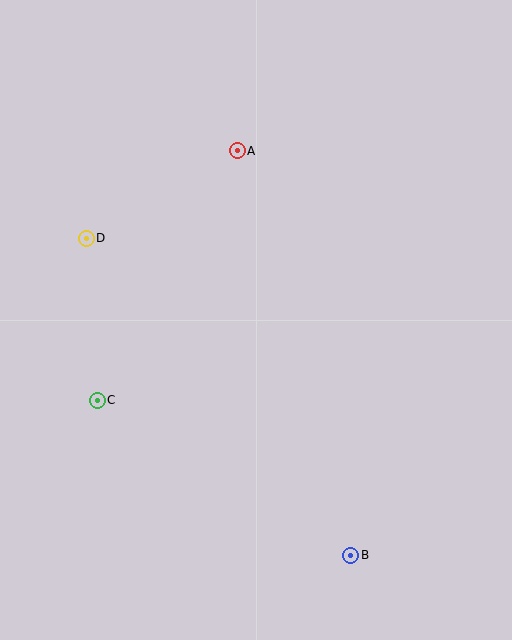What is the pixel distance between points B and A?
The distance between B and A is 420 pixels.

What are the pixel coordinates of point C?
Point C is at (97, 400).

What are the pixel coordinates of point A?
Point A is at (237, 151).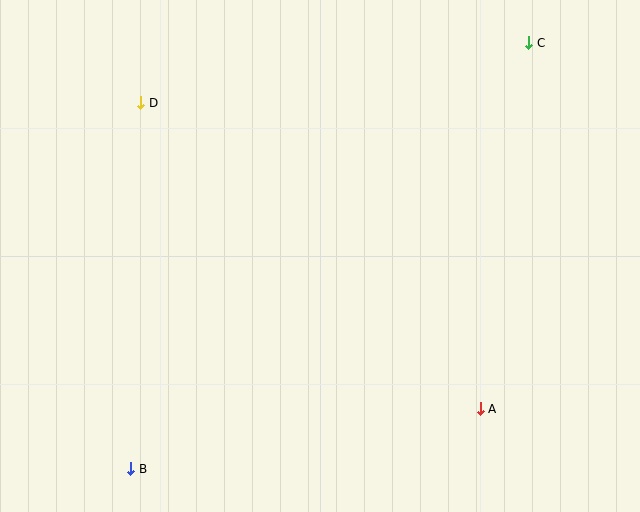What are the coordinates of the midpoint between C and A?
The midpoint between C and A is at (505, 226).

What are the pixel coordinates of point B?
Point B is at (131, 469).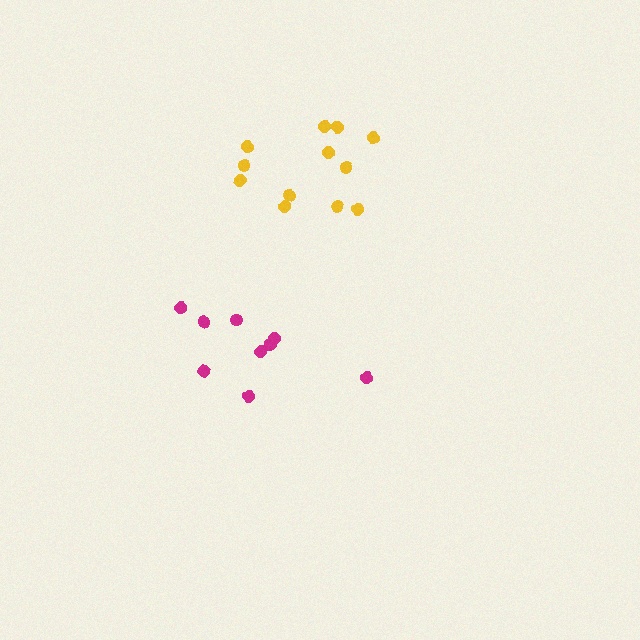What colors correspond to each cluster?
The clusters are colored: magenta, yellow.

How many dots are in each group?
Group 1: 9 dots, Group 2: 12 dots (21 total).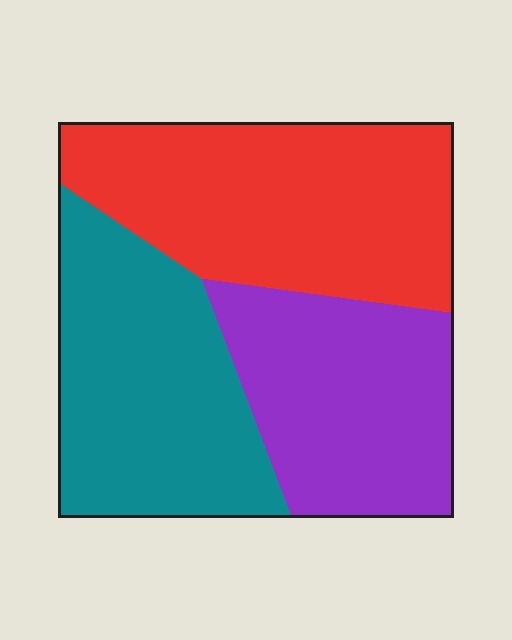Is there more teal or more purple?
Teal.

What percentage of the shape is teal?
Teal covers roughly 35% of the shape.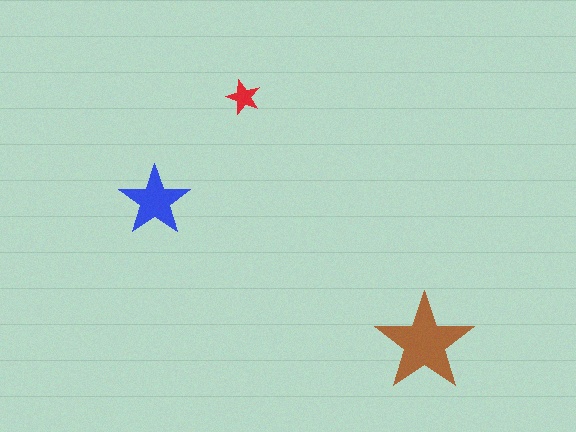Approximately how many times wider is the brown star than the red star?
About 3 times wider.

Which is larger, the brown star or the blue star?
The brown one.